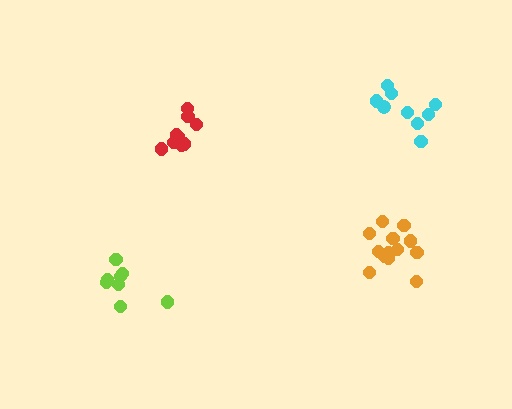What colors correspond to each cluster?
The clusters are colored: red, cyan, lime, orange.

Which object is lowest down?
The lime cluster is bottommost.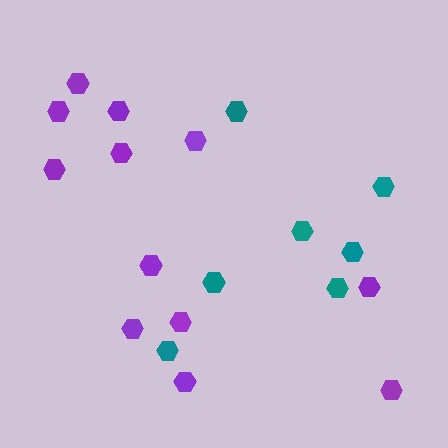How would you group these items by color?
There are 2 groups: one group of purple hexagons (12) and one group of teal hexagons (7).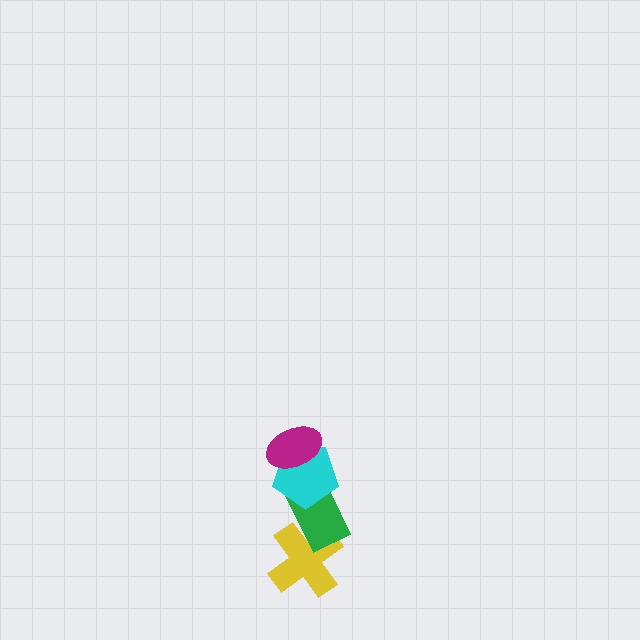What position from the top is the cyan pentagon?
The cyan pentagon is 2nd from the top.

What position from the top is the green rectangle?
The green rectangle is 3rd from the top.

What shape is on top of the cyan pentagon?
The magenta ellipse is on top of the cyan pentagon.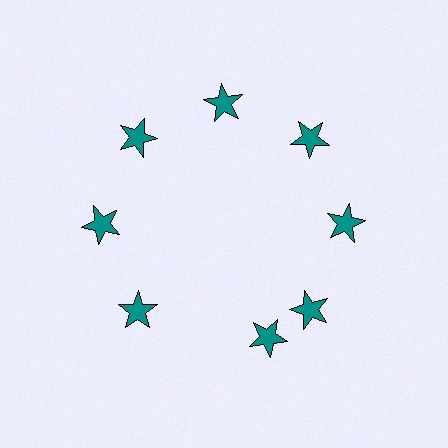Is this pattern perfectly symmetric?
No. The 8 teal stars are arranged in a ring, but one element near the 6 o'clock position is rotated out of alignment along the ring, breaking the 8-fold rotational symmetry.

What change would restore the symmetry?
The symmetry would be restored by rotating it back into even spacing with its neighbors so that all 8 stars sit at equal angles and equal distance from the center.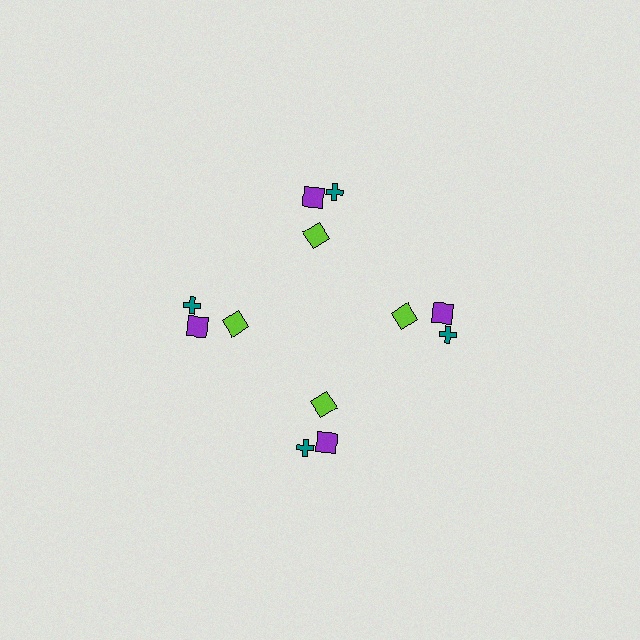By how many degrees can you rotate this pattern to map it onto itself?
The pattern maps onto itself every 90 degrees of rotation.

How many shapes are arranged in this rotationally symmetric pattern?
There are 12 shapes, arranged in 4 groups of 3.